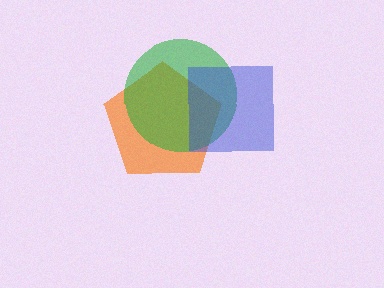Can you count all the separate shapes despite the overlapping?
Yes, there are 3 separate shapes.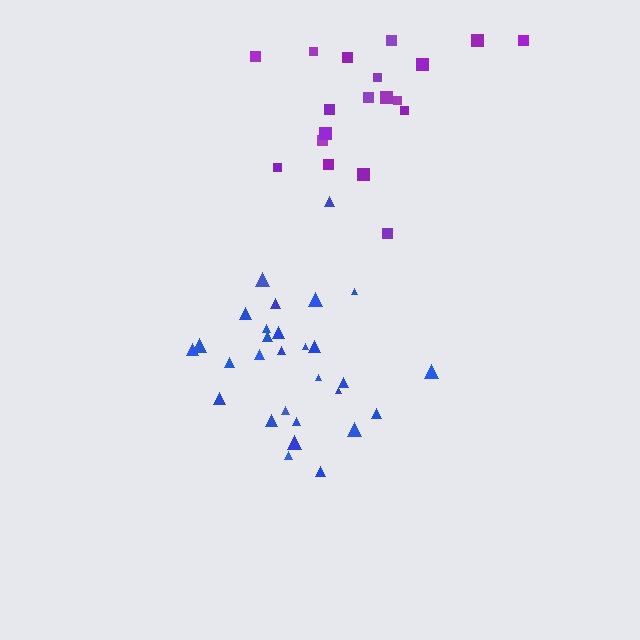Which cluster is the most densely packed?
Blue.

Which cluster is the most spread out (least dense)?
Purple.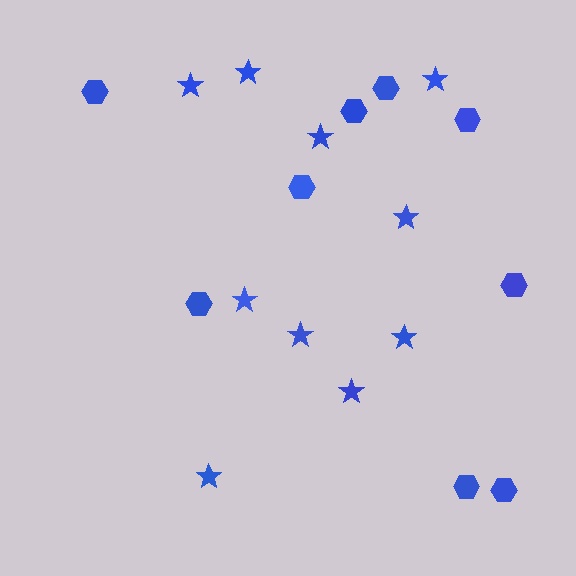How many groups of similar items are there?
There are 2 groups: one group of hexagons (9) and one group of stars (10).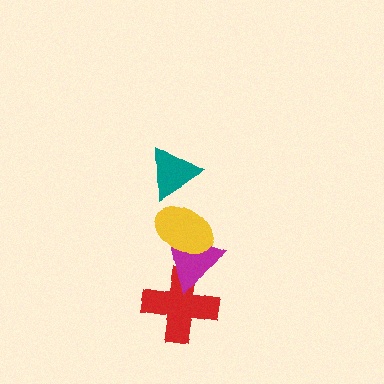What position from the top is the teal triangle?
The teal triangle is 1st from the top.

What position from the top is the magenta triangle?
The magenta triangle is 3rd from the top.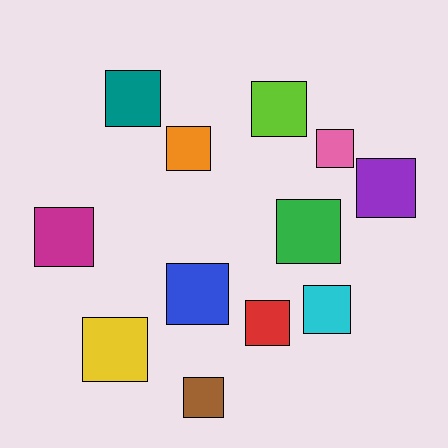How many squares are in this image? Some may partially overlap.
There are 12 squares.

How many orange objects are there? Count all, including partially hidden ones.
There is 1 orange object.